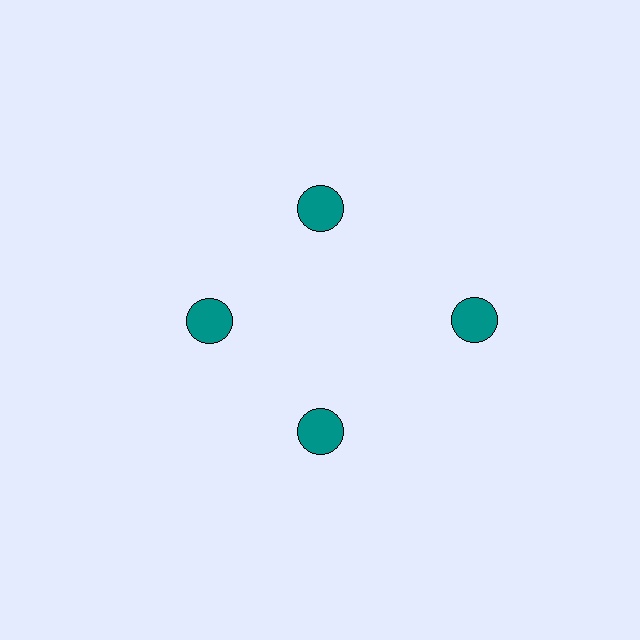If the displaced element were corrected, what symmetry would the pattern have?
It would have 4-fold rotational symmetry — the pattern would map onto itself every 90 degrees.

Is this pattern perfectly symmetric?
No. The 4 teal circles are arranged in a ring, but one element near the 3 o'clock position is pushed outward from the center, breaking the 4-fold rotational symmetry.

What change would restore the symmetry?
The symmetry would be restored by moving it inward, back onto the ring so that all 4 circles sit at equal angles and equal distance from the center.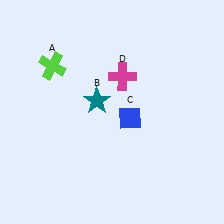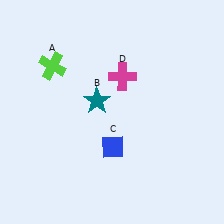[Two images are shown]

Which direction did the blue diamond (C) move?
The blue diamond (C) moved down.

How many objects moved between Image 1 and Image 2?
1 object moved between the two images.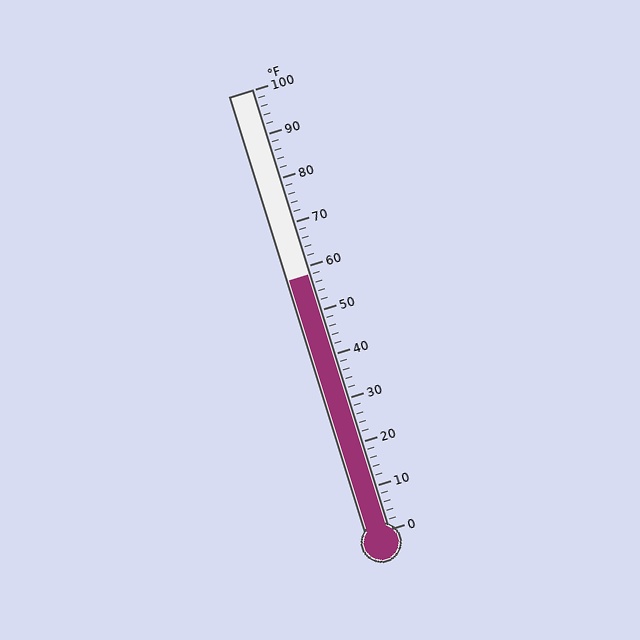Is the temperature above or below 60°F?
The temperature is below 60°F.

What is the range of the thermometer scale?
The thermometer scale ranges from 0°F to 100°F.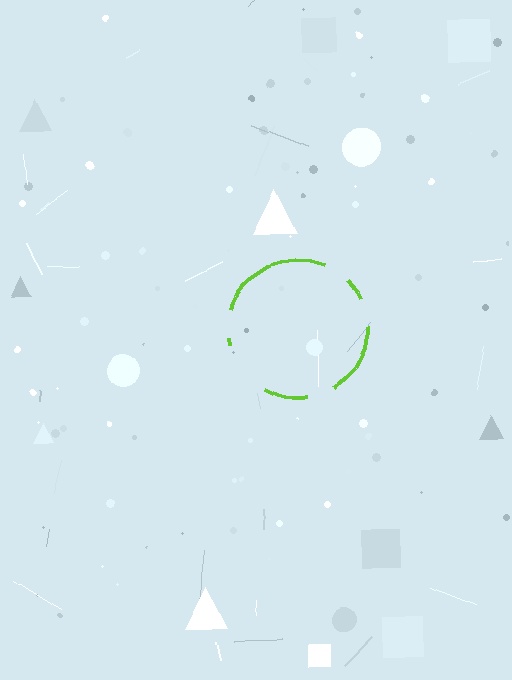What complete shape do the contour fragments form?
The contour fragments form a circle.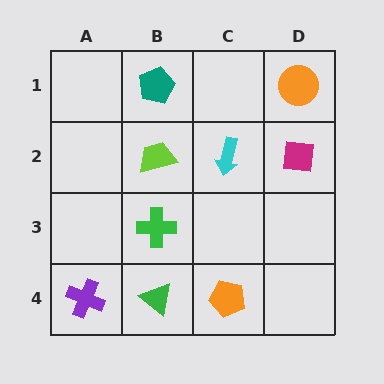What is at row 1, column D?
An orange circle.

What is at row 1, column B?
A teal pentagon.